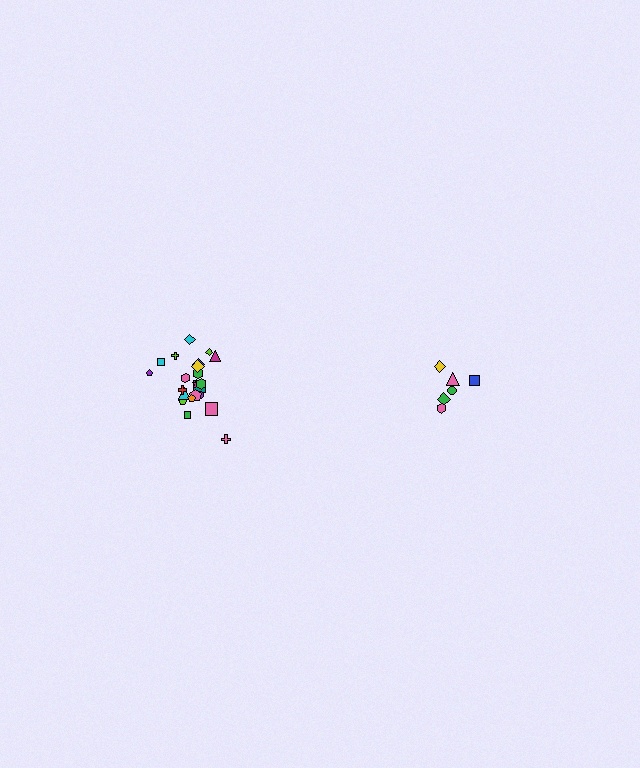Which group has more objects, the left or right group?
The left group.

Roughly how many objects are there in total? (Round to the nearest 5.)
Roughly 30 objects in total.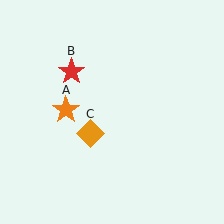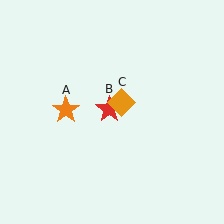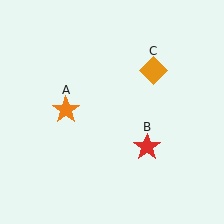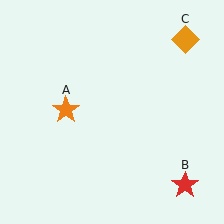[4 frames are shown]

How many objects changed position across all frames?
2 objects changed position: red star (object B), orange diamond (object C).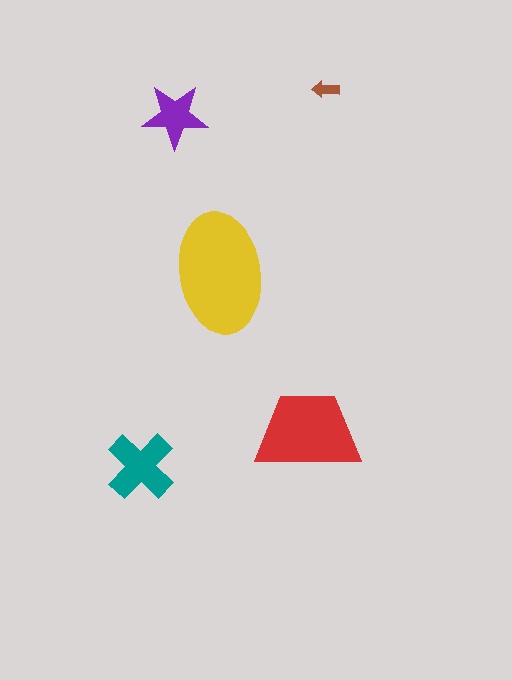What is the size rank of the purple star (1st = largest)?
4th.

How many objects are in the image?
There are 5 objects in the image.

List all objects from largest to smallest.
The yellow ellipse, the red trapezoid, the teal cross, the purple star, the brown arrow.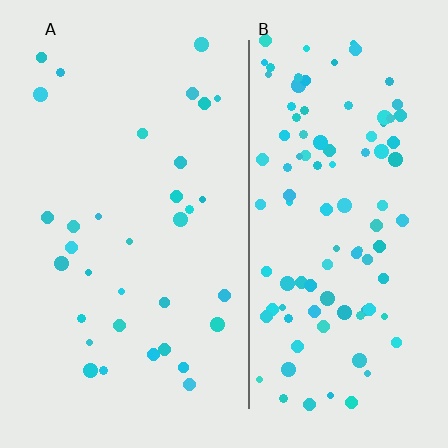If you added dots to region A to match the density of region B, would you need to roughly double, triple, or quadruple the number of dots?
Approximately triple.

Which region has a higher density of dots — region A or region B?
B (the right).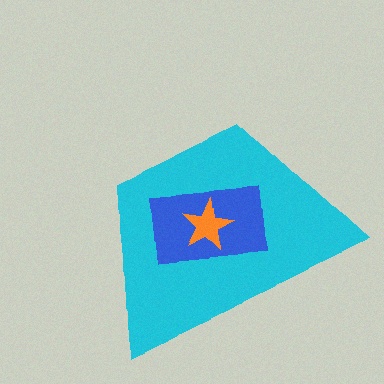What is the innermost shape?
The orange star.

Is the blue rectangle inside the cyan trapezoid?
Yes.